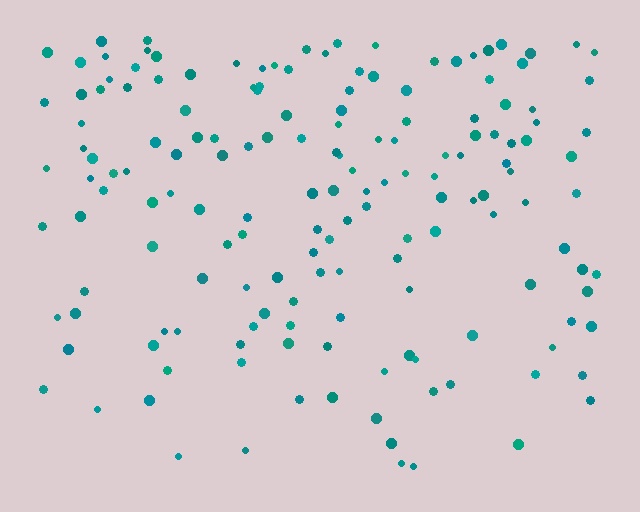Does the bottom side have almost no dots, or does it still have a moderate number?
Still a moderate number, just noticeably fewer than the top.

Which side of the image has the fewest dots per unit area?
The bottom.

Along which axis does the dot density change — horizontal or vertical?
Vertical.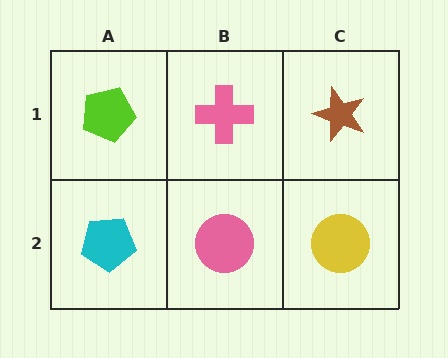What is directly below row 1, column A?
A cyan pentagon.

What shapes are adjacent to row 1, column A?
A cyan pentagon (row 2, column A), a pink cross (row 1, column B).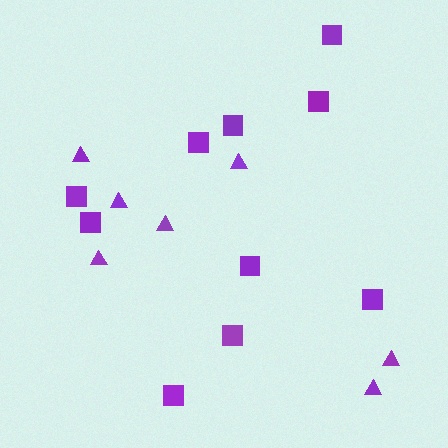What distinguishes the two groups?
There are 2 groups: one group of squares (10) and one group of triangles (7).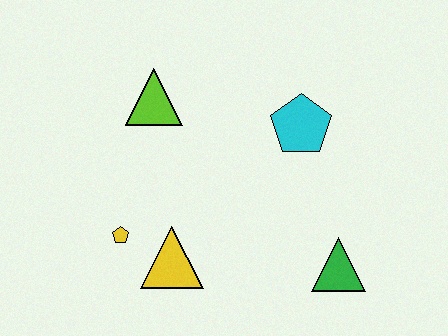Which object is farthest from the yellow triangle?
The cyan pentagon is farthest from the yellow triangle.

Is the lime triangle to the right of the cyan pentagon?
No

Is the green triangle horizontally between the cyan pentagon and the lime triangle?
No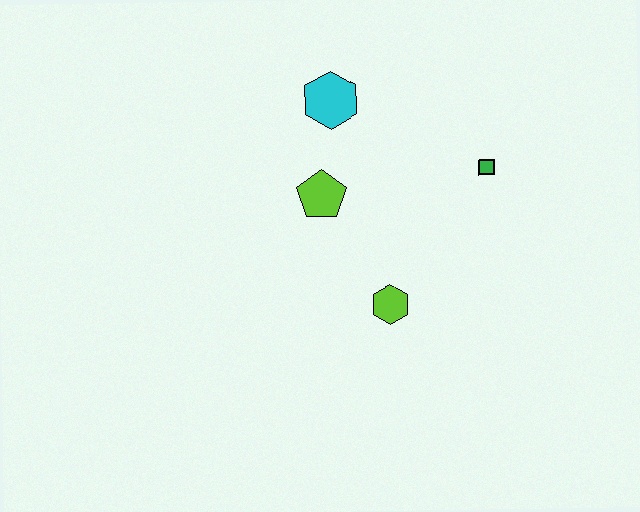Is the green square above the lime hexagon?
Yes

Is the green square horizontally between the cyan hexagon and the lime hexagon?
No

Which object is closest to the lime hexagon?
The lime pentagon is closest to the lime hexagon.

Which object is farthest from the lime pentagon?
The green square is farthest from the lime pentagon.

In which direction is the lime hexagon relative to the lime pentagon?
The lime hexagon is below the lime pentagon.